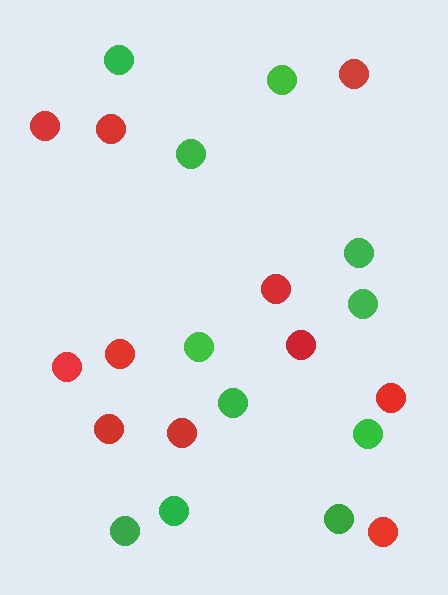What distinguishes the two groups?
There are 2 groups: one group of red circles (11) and one group of green circles (11).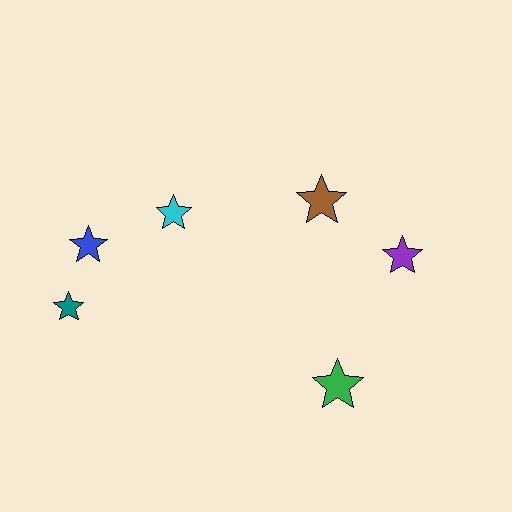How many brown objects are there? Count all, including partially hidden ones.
There is 1 brown object.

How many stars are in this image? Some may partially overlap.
There are 6 stars.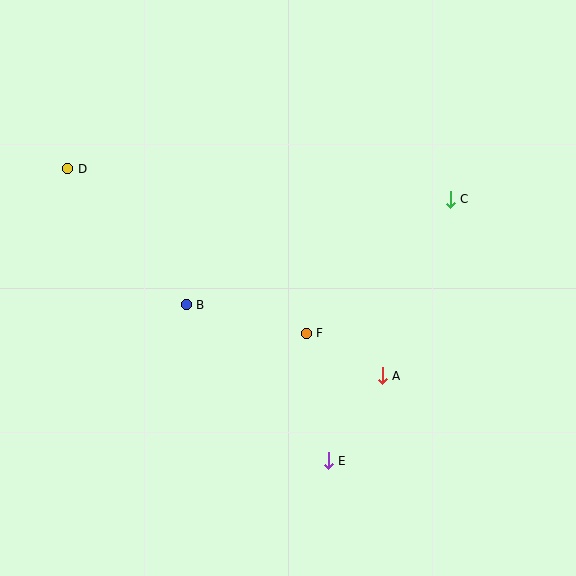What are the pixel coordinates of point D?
Point D is at (68, 169).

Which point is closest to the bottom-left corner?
Point B is closest to the bottom-left corner.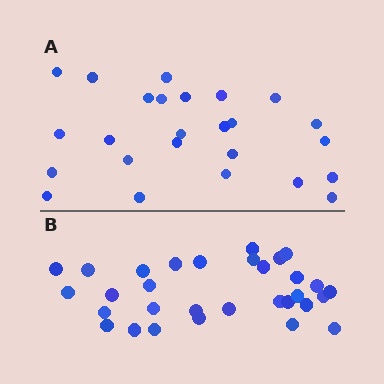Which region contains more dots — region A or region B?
Region B (the bottom region) has more dots.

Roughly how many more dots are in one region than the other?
Region B has about 6 more dots than region A.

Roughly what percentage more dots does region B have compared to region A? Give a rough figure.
About 25% more.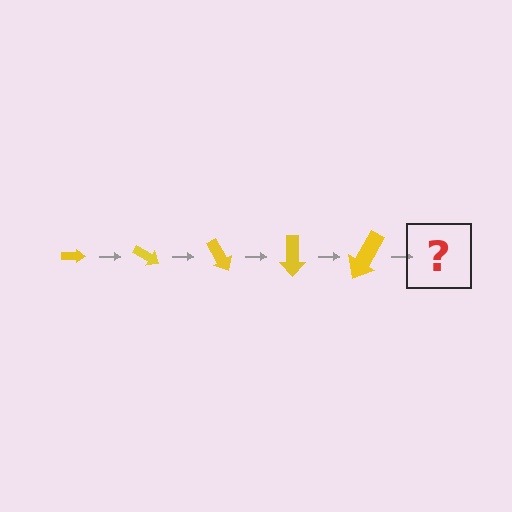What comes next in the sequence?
The next element should be an arrow, larger than the previous one and rotated 150 degrees from the start.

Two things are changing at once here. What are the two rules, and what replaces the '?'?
The two rules are that the arrow grows larger each step and it rotates 30 degrees each step. The '?' should be an arrow, larger than the previous one and rotated 150 degrees from the start.